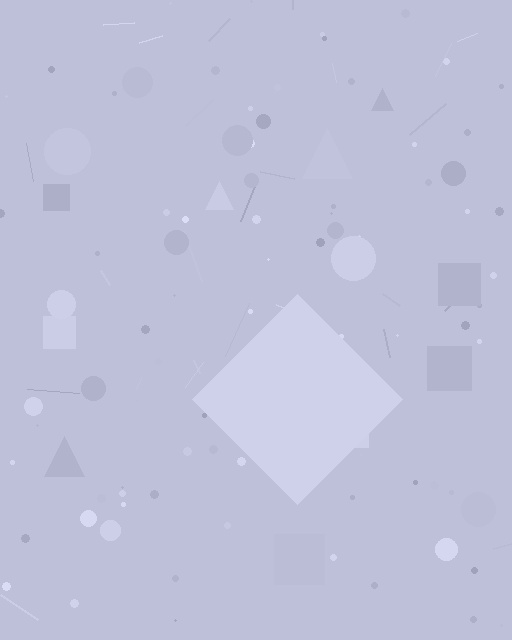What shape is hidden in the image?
A diamond is hidden in the image.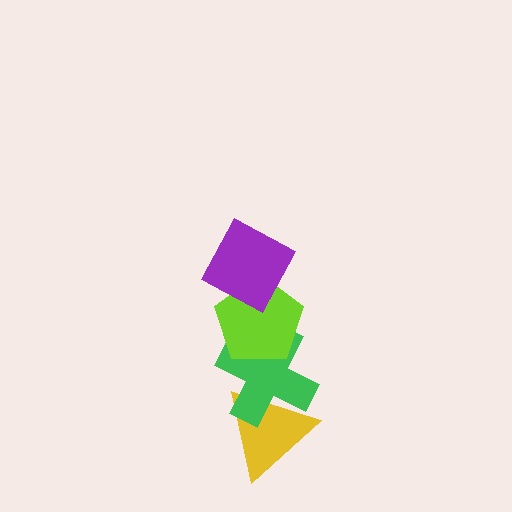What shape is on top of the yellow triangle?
The green cross is on top of the yellow triangle.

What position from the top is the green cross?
The green cross is 3rd from the top.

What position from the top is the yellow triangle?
The yellow triangle is 4th from the top.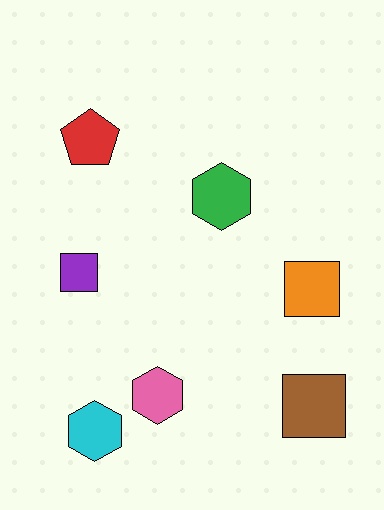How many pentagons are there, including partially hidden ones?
There is 1 pentagon.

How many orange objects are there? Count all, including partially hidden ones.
There is 1 orange object.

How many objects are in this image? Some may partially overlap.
There are 7 objects.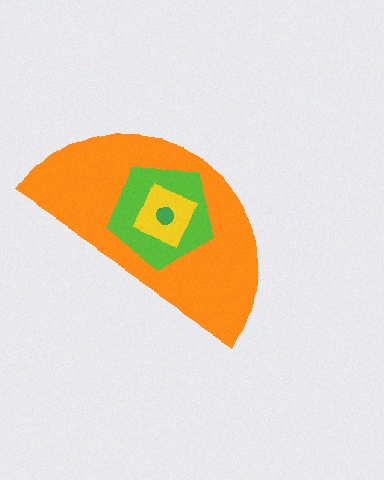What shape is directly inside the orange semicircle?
The lime pentagon.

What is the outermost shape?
The orange semicircle.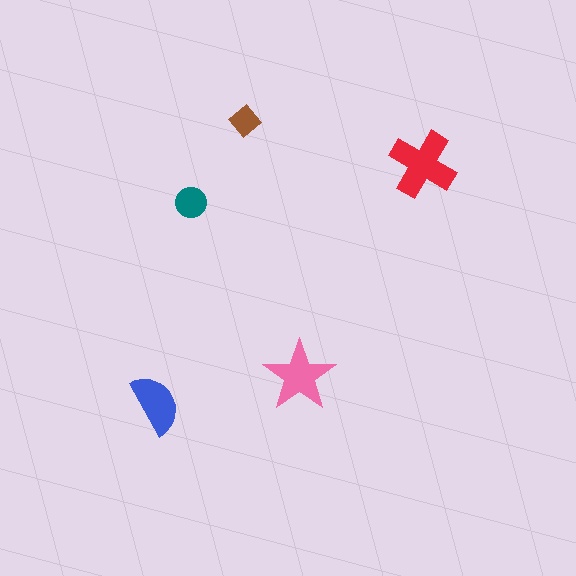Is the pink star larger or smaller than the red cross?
Smaller.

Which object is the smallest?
The brown diamond.